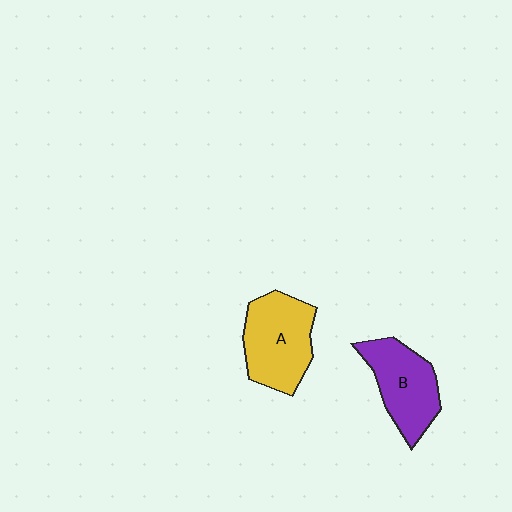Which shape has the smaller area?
Shape B (purple).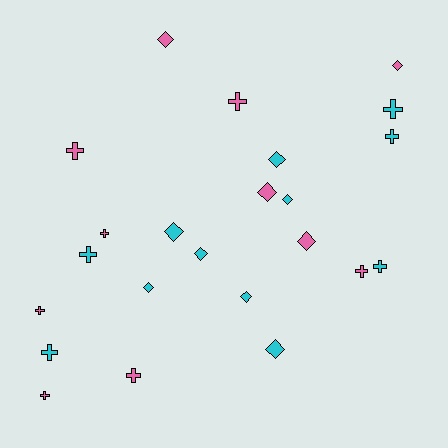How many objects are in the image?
There are 23 objects.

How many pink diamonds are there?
There are 4 pink diamonds.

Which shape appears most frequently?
Cross, with 12 objects.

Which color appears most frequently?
Cyan, with 12 objects.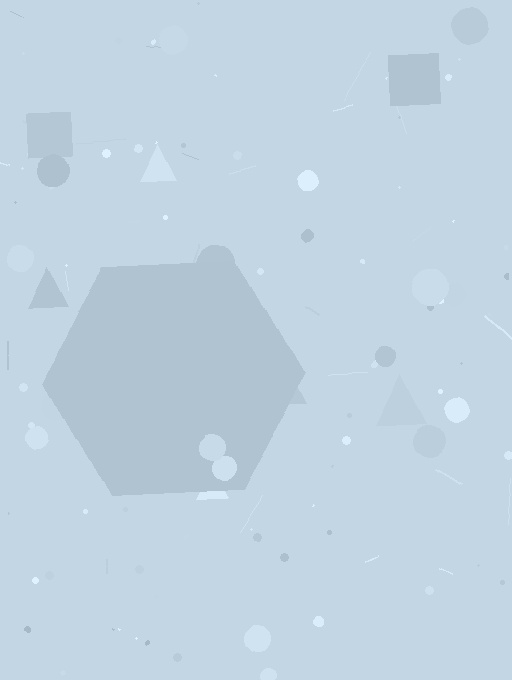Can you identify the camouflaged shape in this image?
The camouflaged shape is a hexagon.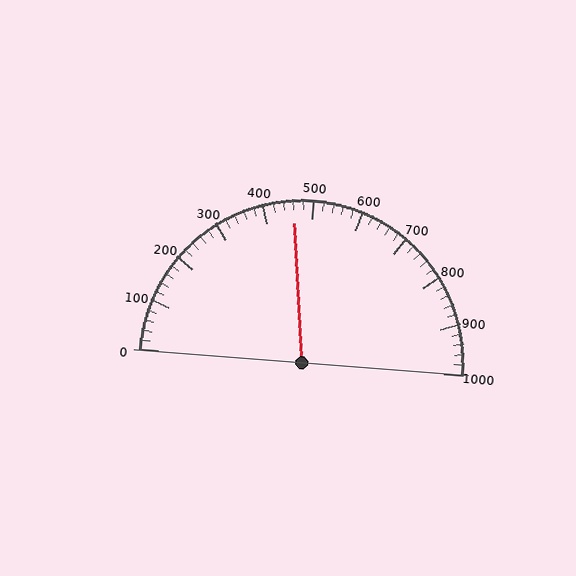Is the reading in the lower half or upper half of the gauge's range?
The reading is in the lower half of the range (0 to 1000).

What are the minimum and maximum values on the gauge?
The gauge ranges from 0 to 1000.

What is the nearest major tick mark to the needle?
The nearest major tick mark is 500.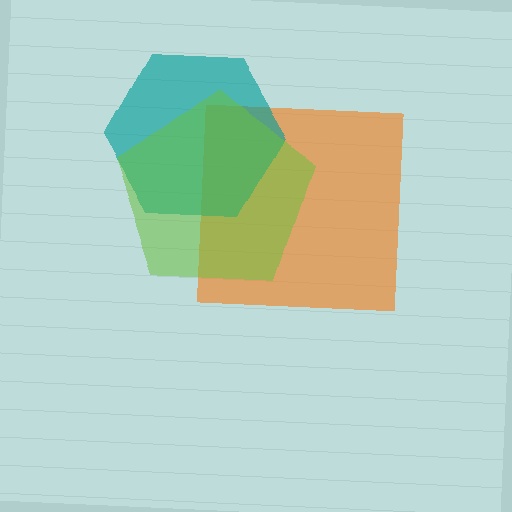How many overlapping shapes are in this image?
There are 3 overlapping shapes in the image.